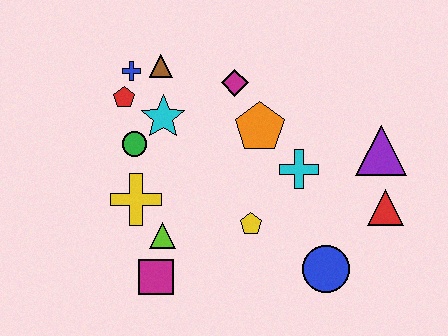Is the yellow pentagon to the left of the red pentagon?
No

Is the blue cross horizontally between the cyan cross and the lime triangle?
No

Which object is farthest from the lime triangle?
The purple triangle is farthest from the lime triangle.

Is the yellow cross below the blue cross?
Yes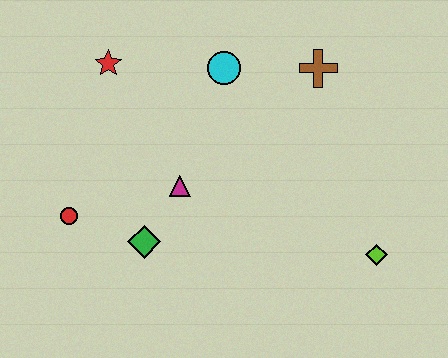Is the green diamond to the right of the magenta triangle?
No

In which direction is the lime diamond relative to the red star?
The lime diamond is to the right of the red star.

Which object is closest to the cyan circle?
The brown cross is closest to the cyan circle.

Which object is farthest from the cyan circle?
The lime diamond is farthest from the cyan circle.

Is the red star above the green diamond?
Yes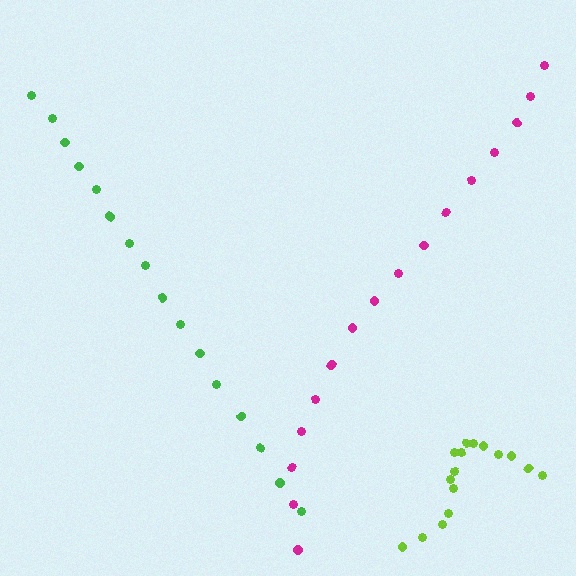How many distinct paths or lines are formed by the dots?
There are 3 distinct paths.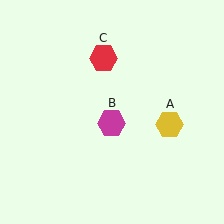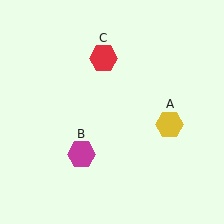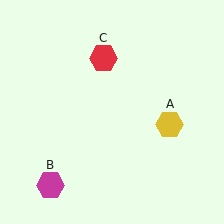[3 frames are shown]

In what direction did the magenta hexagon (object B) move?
The magenta hexagon (object B) moved down and to the left.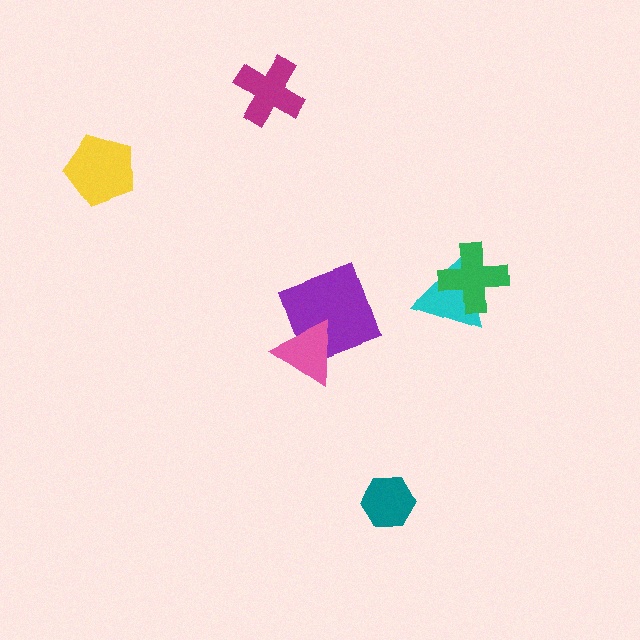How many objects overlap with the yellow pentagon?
0 objects overlap with the yellow pentagon.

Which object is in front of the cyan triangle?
The green cross is in front of the cyan triangle.